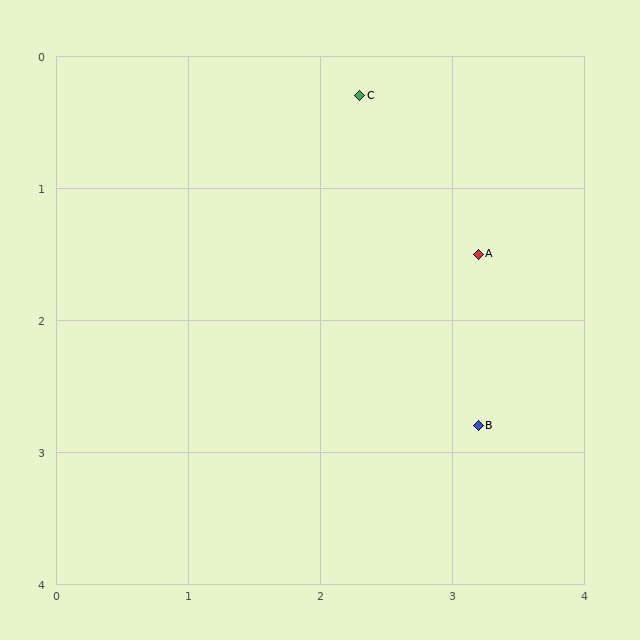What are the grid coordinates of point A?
Point A is at approximately (3.2, 1.5).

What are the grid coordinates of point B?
Point B is at approximately (3.2, 2.8).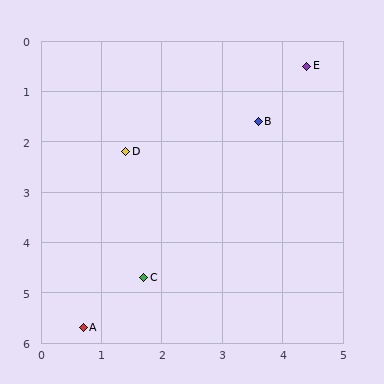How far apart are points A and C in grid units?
Points A and C are about 1.4 grid units apart.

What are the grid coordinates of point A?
Point A is at approximately (0.7, 5.7).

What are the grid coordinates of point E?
Point E is at approximately (4.4, 0.5).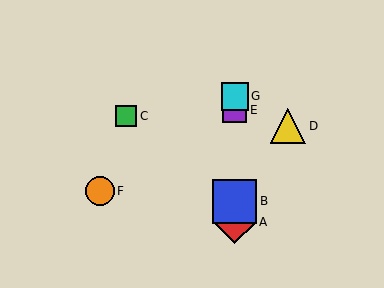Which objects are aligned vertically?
Objects A, B, E, G are aligned vertically.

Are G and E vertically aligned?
Yes, both are at x≈235.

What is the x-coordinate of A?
Object A is at x≈235.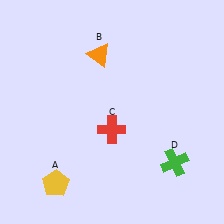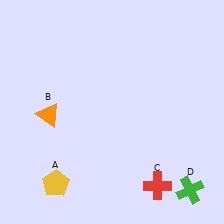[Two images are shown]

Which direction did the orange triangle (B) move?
The orange triangle (B) moved down.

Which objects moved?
The objects that moved are: the orange triangle (B), the red cross (C), the green cross (D).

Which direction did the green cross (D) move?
The green cross (D) moved down.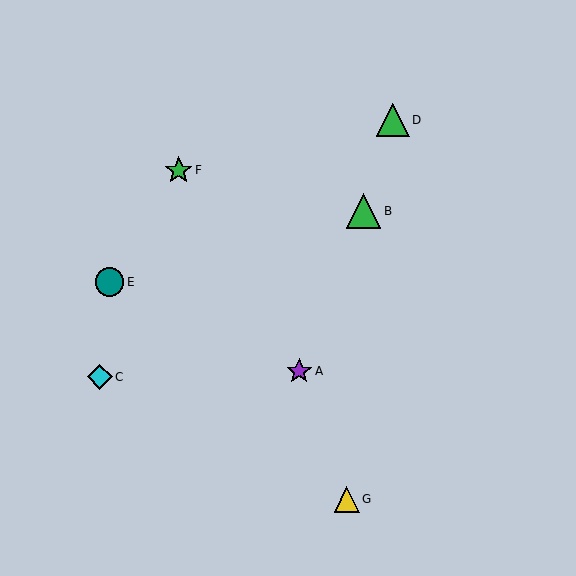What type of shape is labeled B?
Shape B is a green triangle.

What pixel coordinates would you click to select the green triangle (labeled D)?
Click at (393, 120) to select the green triangle D.